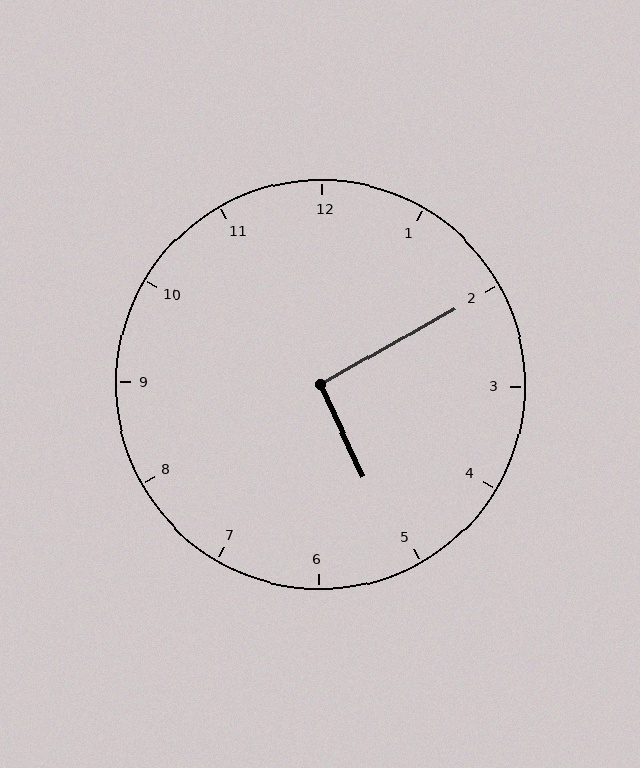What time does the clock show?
5:10.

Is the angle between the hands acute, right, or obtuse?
It is right.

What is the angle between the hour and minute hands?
Approximately 95 degrees.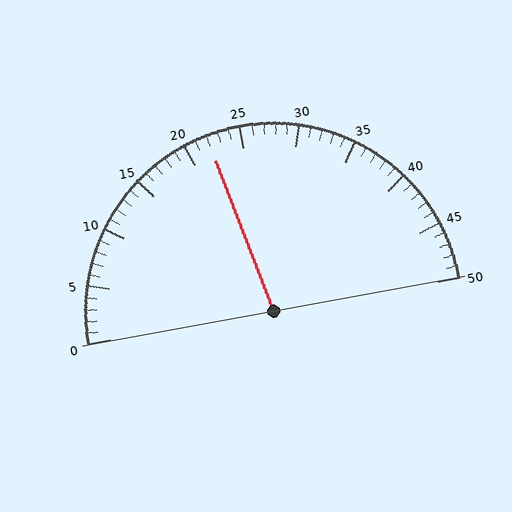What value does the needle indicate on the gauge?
The needle indicates approximately 22.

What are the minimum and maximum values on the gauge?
The gauge ranges from 0 to 50.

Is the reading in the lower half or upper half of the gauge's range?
The reading is in the lower half of the range (0 to 50).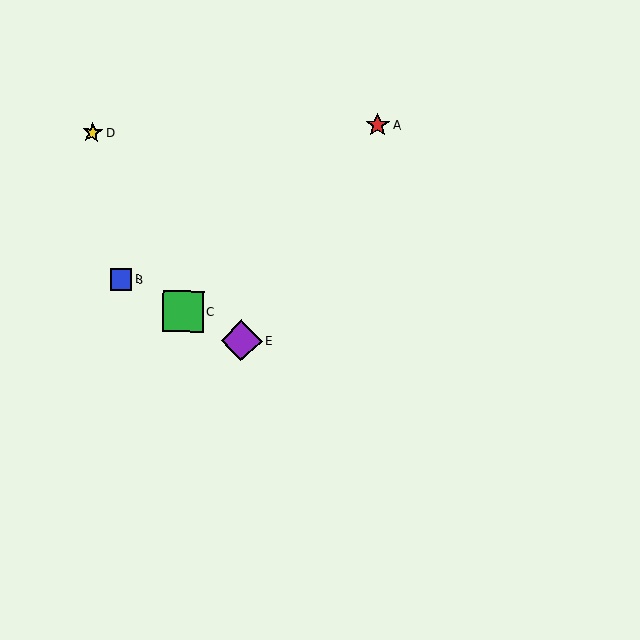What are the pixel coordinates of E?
Object E is at (241, 341).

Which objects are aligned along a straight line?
Objects B, C, E are aligned along a straight line.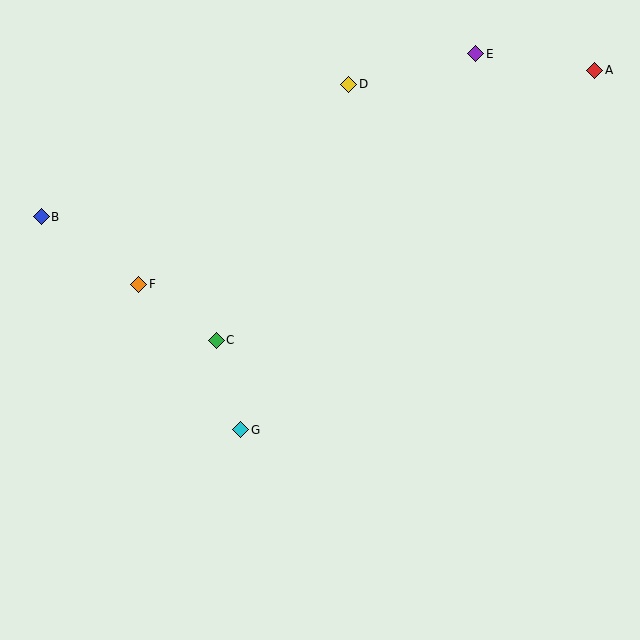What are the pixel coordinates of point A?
Point A is at (595, 70).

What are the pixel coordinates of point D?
Point D is at (349, 84).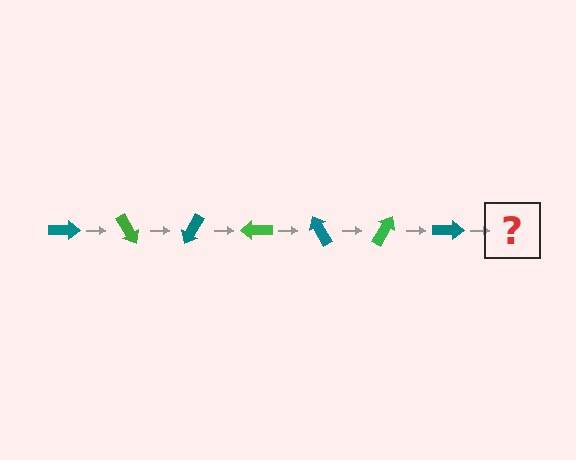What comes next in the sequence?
The next element should be a green arrow, rotated 420 degrees from the start.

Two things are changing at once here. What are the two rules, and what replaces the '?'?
The two rules are that it rotates 60 degrees each step and the color cycles through teal and green. The '?' should be a green arrow, rotated 420 degrees from the start.